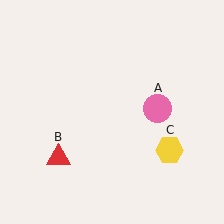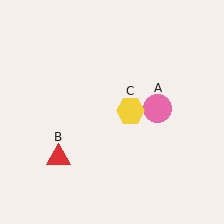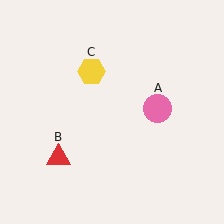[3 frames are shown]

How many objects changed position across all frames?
1 object changed position: yellow hexagon (object C).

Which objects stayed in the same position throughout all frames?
Pink circle (object A) and red triangle (object B) remained stationary.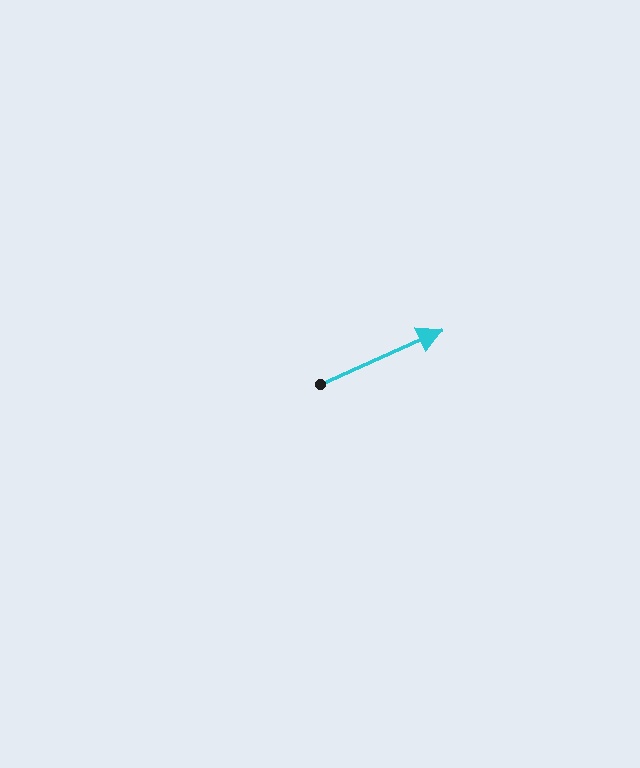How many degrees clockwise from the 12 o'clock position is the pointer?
Approximately 66 degrees.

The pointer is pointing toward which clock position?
Roughly 2 o'clock.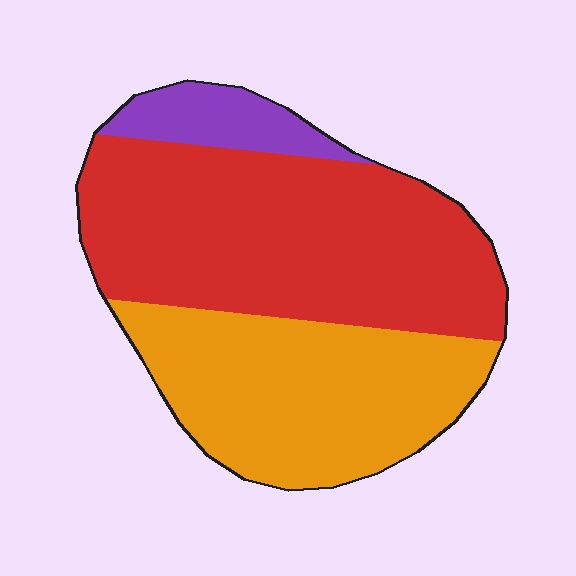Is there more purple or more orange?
Orange.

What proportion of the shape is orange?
Orange covers around 40% of the shape.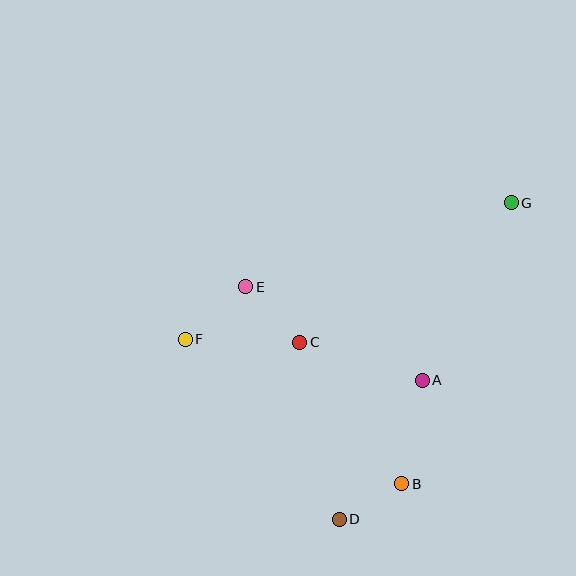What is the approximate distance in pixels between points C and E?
The distance between C and E is approximately 78 pixels.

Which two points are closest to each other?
Points B and D are closest to each other.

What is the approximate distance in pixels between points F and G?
The distance between F and G is approximately 354 pixels.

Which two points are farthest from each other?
Points D and G are farthest from each other.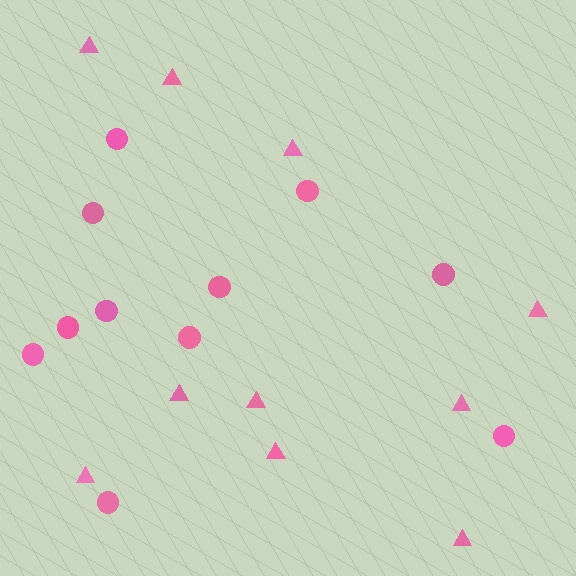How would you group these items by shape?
There are 2 groups: one group of circles (11) and one group of triangles (10).